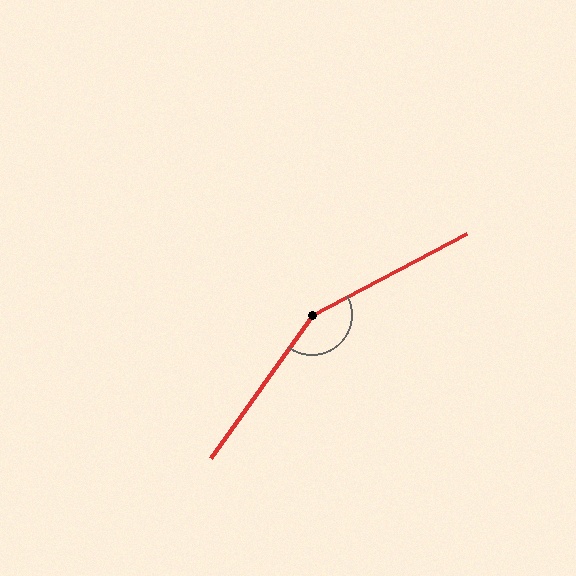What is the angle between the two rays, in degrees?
Approximately 153 degrees.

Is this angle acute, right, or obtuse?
It is obtuse.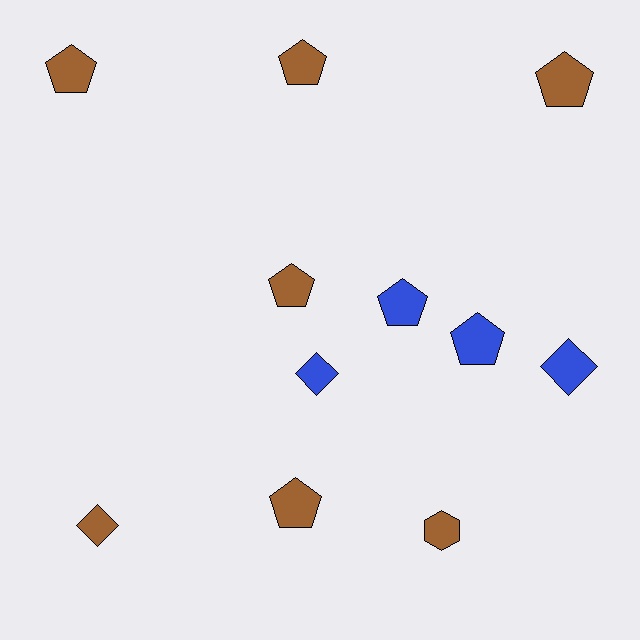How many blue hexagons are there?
There are no blue hexagons.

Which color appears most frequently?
Brown, with 7 objects.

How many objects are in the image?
There are 11 objects.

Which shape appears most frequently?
Pentagon, with 7 objects.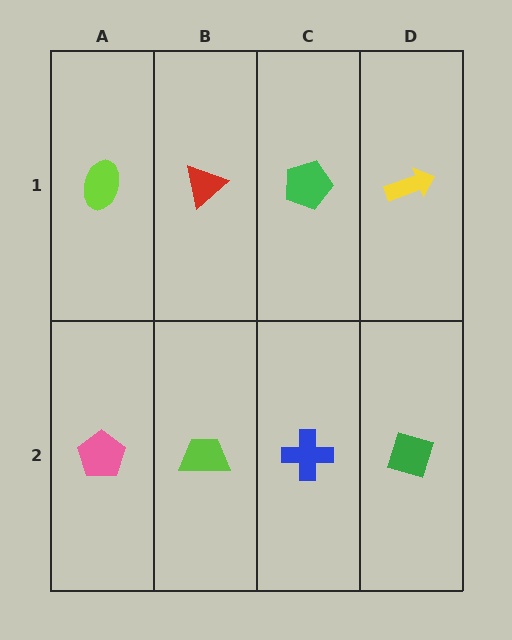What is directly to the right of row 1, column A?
A red triangle.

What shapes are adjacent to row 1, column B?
A lime trapezoid (row 2, column B), a lime ellipse (row 1, column A), a green pentagon (row 1, column C).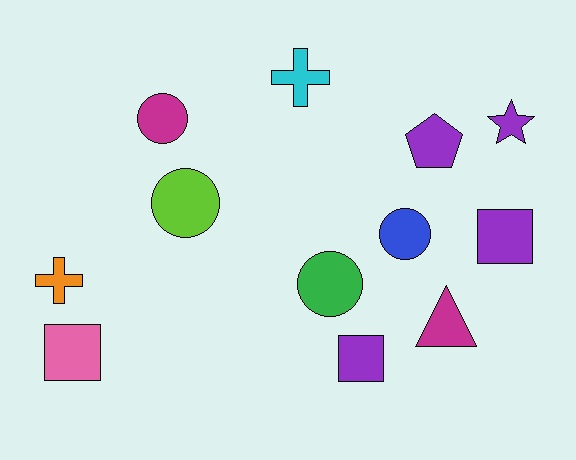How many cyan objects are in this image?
There is 1 cyan object.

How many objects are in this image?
There are 12 objects.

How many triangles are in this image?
There is 1 triangle.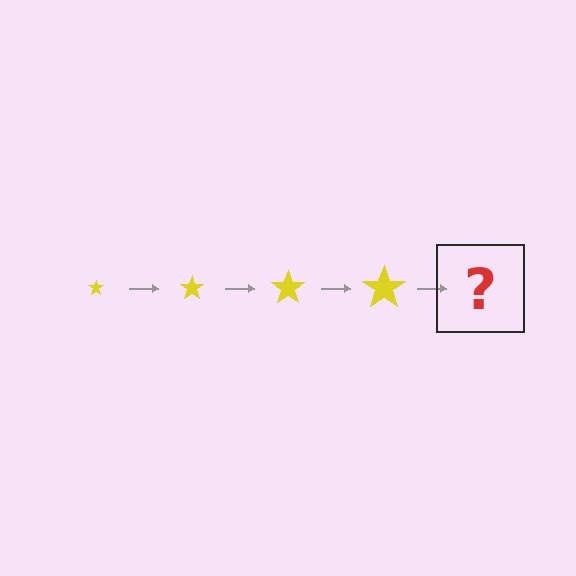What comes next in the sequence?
The next element should be a yellow star, larger than the previous one.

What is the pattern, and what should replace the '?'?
The pattern is that the star gets progressively larger each step. The '?' should be a yellow star, larger than the previous one.